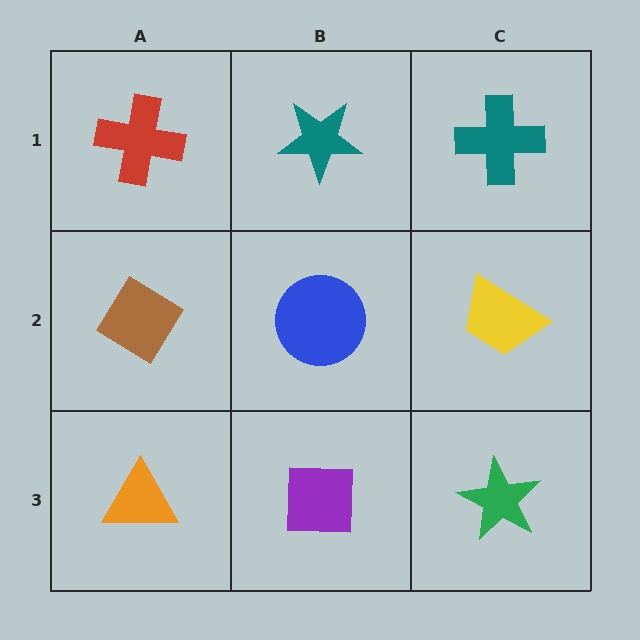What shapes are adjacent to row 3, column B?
A blue circle (row 2, column B), an orange triangle (row 3, column A), a green star (row 3, column C).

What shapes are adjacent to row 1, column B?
A blue circle (row 2, column B), a red cross (row 1, column A), a teal cross (row 1, column C).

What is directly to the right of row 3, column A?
A purple square.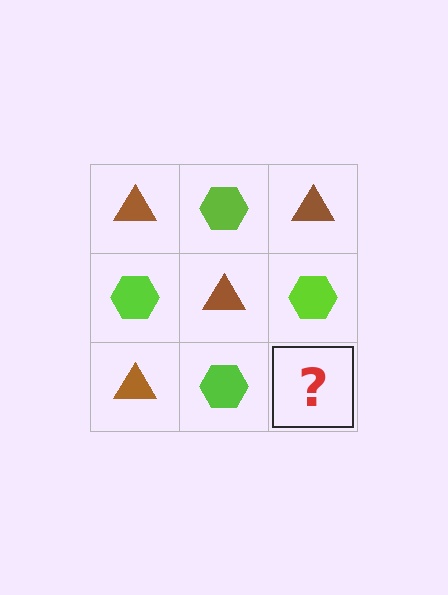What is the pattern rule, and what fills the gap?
The rule is that it alternates brown triangle and lime hexagon in a checkerboard pattern. The gap should be filled with a brown triangle.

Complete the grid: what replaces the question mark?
The question mark should be replaced with a brown triangle.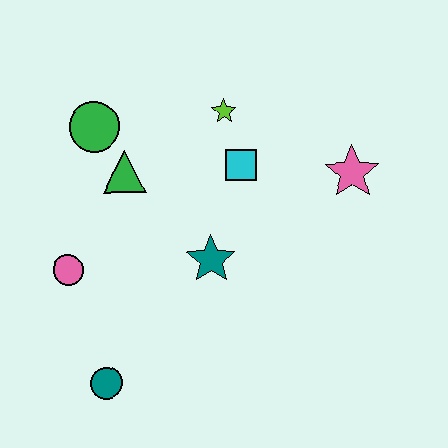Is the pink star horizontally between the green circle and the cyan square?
No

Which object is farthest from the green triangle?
The pink star is farthest from the green triangle.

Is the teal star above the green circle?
No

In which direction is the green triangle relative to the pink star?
The green triangle is to the left of the pink star.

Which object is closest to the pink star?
The cyan square is closest to the pink star.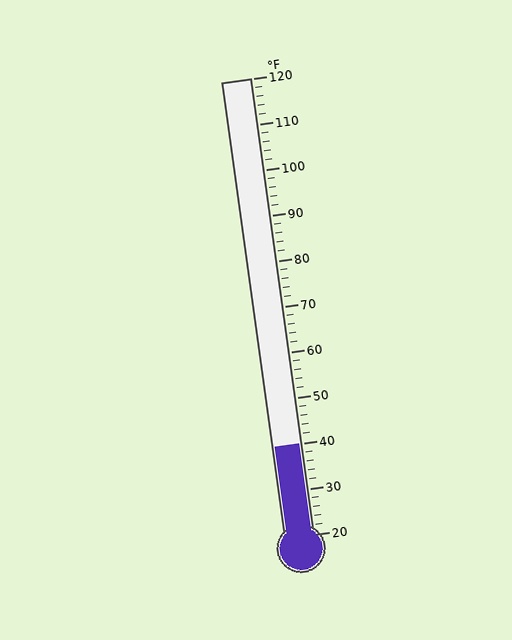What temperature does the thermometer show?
The thermometer shows approximately 40°F.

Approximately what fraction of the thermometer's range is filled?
The thermometer is filled to approximately 20% of its range.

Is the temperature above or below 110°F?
The temperature is below 110°F.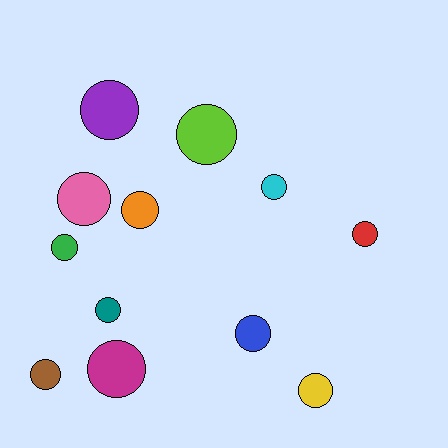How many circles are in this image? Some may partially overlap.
There are 12 circles.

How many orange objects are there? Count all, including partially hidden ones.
There is 1 orange object.